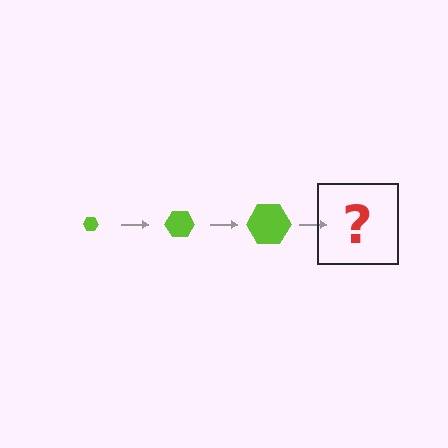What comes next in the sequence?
The next element should be a lime hexagon, larger than the previous one.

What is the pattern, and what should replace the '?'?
The pattern is that the hexagon gets progressively larger each step. The '?' should be a lime hexagon, larger than the previous one.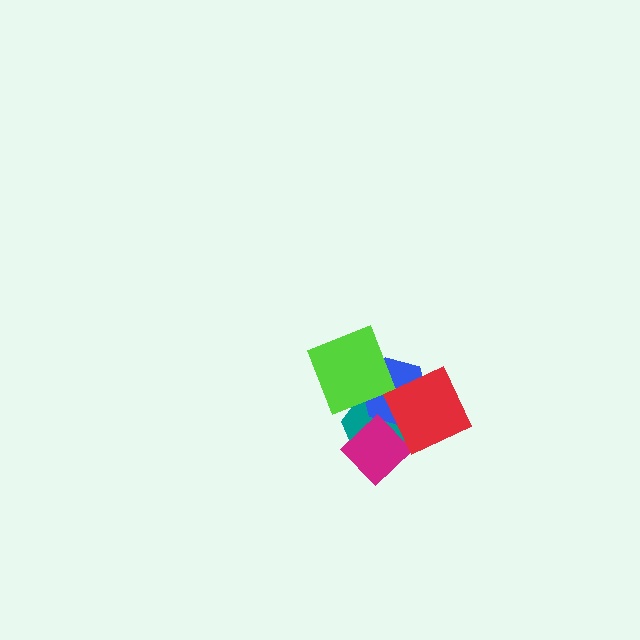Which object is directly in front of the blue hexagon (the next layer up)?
The lime diamond is directly in front of the blue hexagon.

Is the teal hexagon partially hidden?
Yes, it is partially covered by another shape.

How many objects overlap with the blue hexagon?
4 objects overlap with the blue hexagon.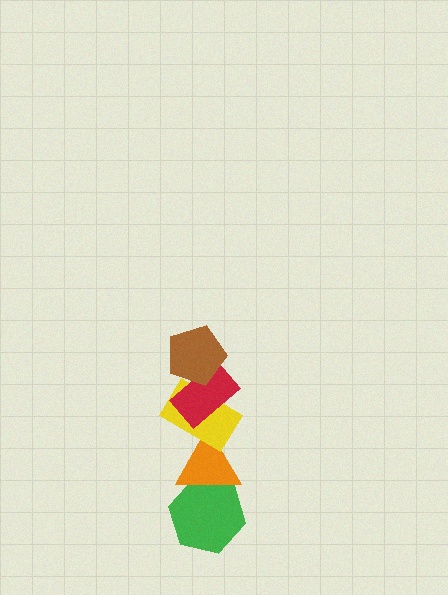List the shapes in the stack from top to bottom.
From top to bottom: the brown pentagon, the red rectangle, the yellow rectangle, the orange triangle, the green hexagon.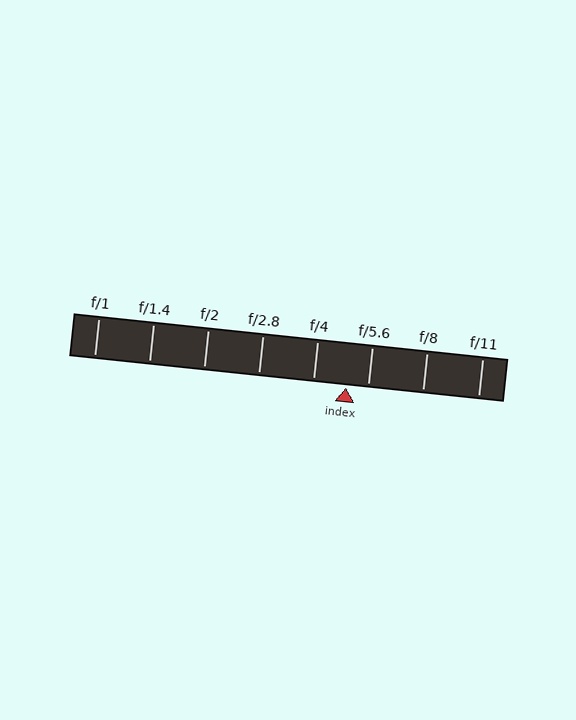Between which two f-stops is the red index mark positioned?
The index mark is between f/4 and f/5.6.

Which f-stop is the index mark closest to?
The index mark is closest to f/5.6.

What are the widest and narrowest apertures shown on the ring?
The widest aperture shown is f/1 and the narrowest is f/11.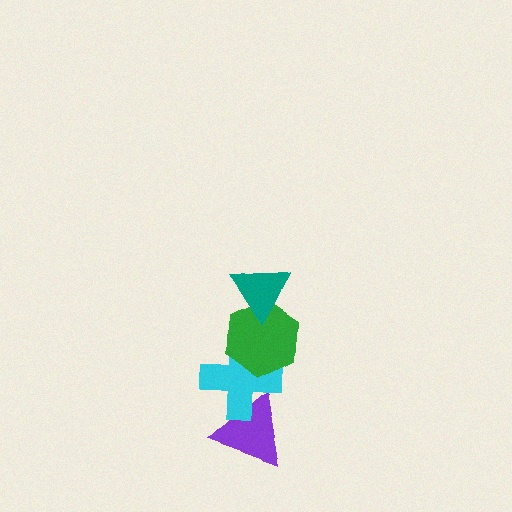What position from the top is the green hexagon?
The green hexagon is 2nd from the top.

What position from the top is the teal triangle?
The teal triangle is 1st from the top.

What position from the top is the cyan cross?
The cyan cross is 3rd from the top.